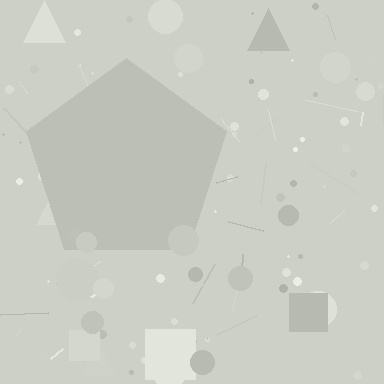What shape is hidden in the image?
A pentagon is hidden in the image.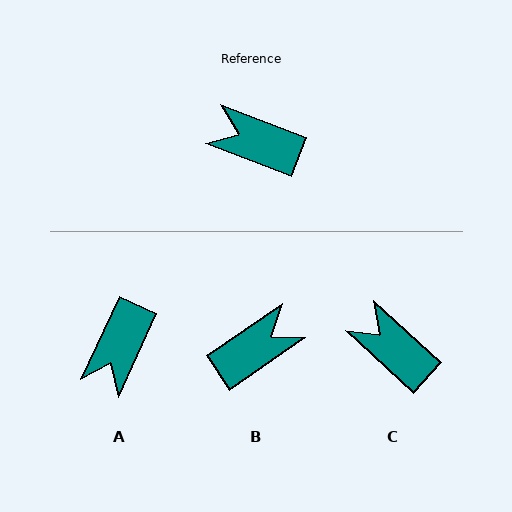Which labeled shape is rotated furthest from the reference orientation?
B, about 124 degrees away.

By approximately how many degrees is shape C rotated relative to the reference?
Approximately 22 degrees clockwise.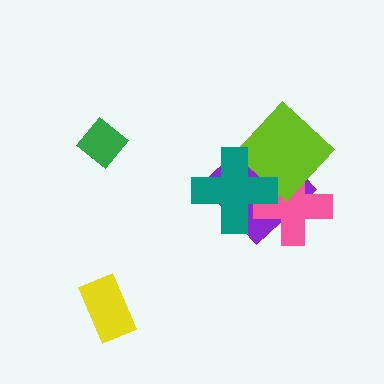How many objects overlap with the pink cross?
3 objects overlap with the pink cross.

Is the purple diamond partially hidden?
Yes, it is partially covered by another shape.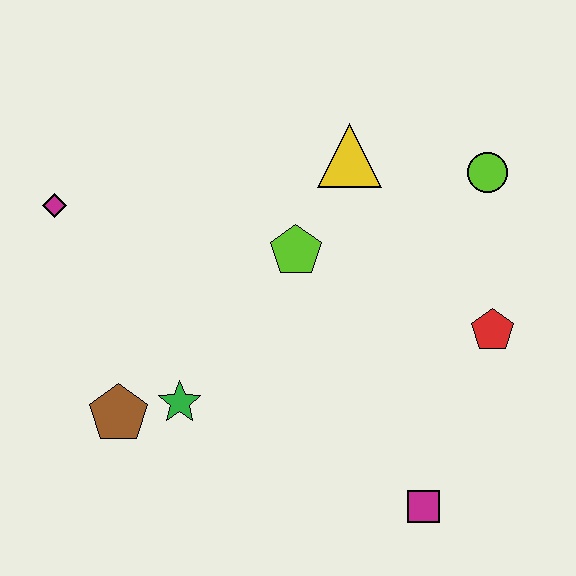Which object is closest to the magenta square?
The red pentagon is closest to the magenta square.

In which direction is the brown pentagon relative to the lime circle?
The brown pentagon is to the left of the lime circle.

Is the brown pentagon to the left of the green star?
Yes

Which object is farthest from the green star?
The lime circle is farthest from the green star.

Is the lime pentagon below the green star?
No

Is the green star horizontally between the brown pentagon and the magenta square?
Yes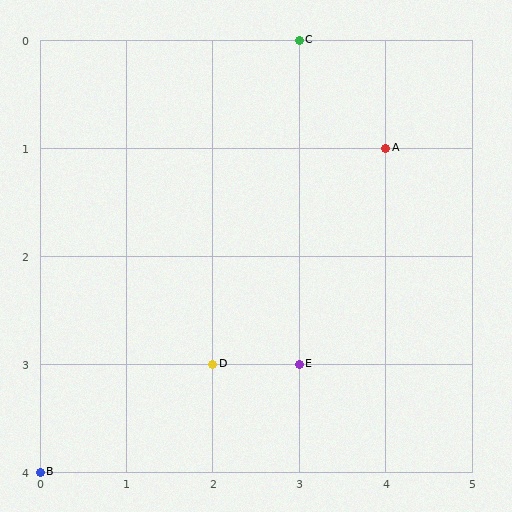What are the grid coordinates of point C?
Point C is at grid coordinates (3, 0).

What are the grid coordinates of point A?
Point A is at grid coordinates (4, 1).